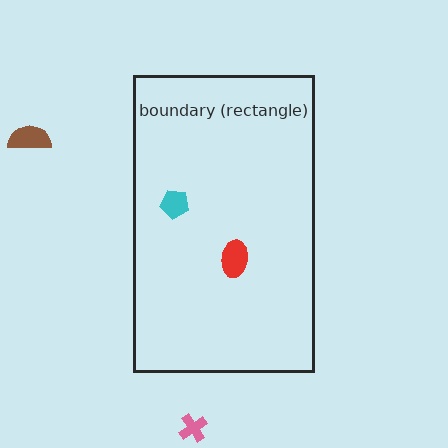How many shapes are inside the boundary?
2 inside, 2 outside.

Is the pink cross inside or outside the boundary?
Outside.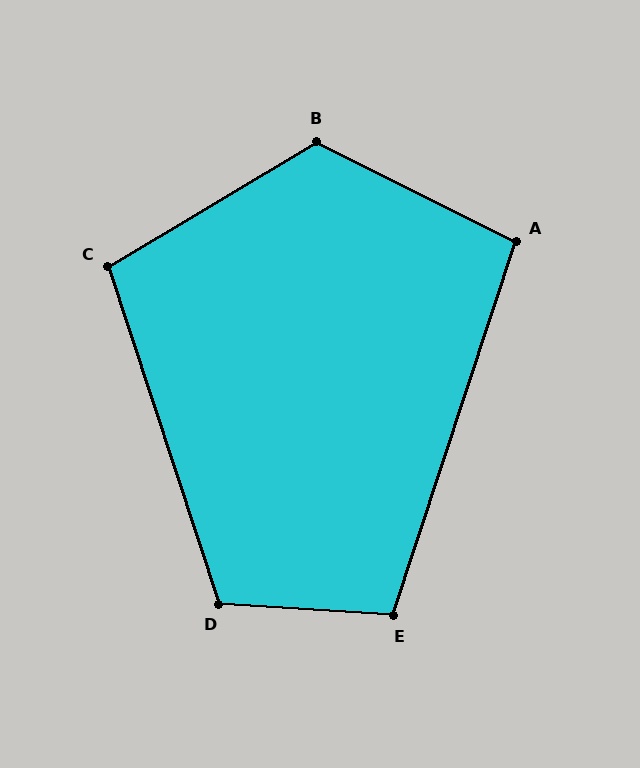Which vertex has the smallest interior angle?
A, at approximately 98 degrees.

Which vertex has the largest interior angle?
B, at approximately 122 degrees.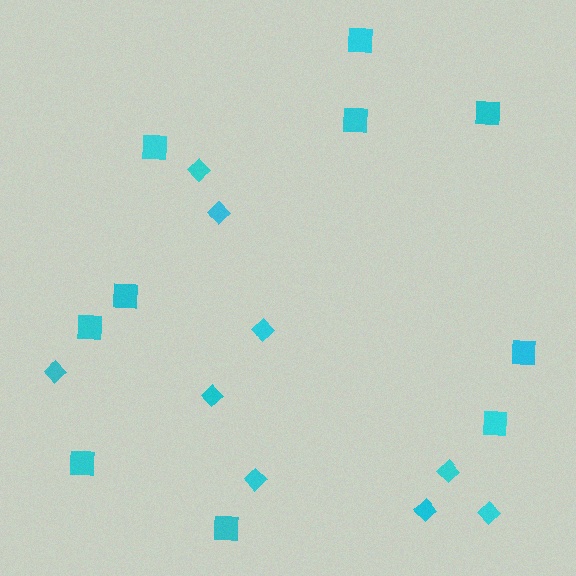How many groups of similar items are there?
There are 2 groups: one group of squares (10) and one group of diamonds (9).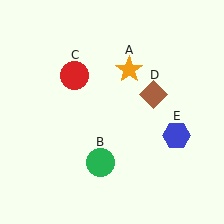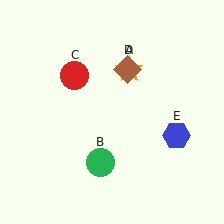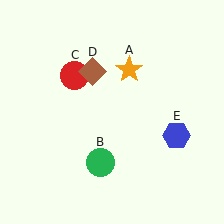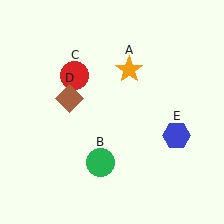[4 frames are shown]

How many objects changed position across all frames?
1 object changed position: brown diamond (object D).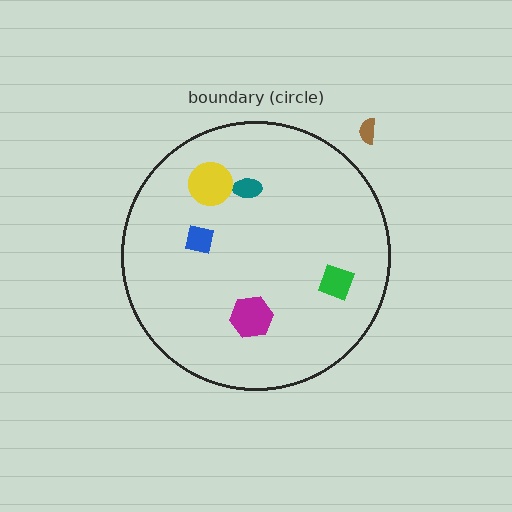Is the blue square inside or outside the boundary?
Inside.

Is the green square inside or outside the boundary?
Inside.